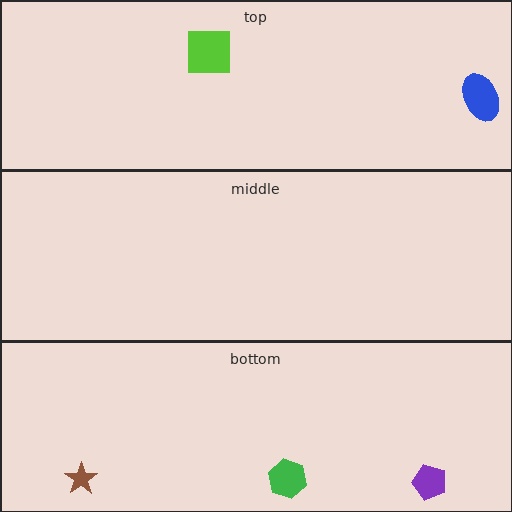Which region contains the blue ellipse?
The top region.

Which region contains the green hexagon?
The bottom region.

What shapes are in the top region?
The lime square, the blue ellipse.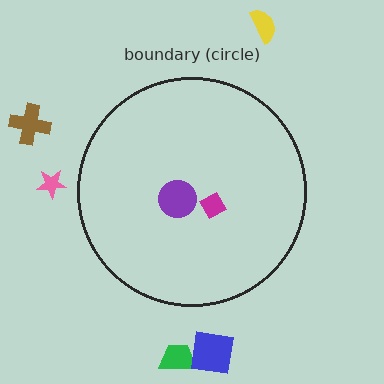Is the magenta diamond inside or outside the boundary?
Inside.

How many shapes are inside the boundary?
2 inside, 5 outside.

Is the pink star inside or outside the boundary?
Outside.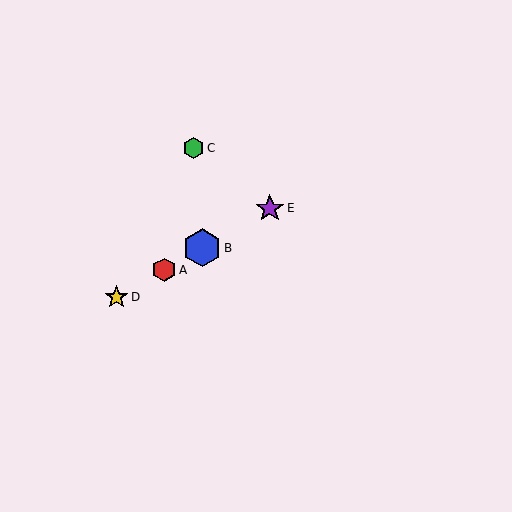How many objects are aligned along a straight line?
4 objects (A, B, D, E) are aligned along a straight line.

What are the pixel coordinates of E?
Object E is at (270, 208).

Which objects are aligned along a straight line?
Objects A, B, D, E are aligned along a straight line.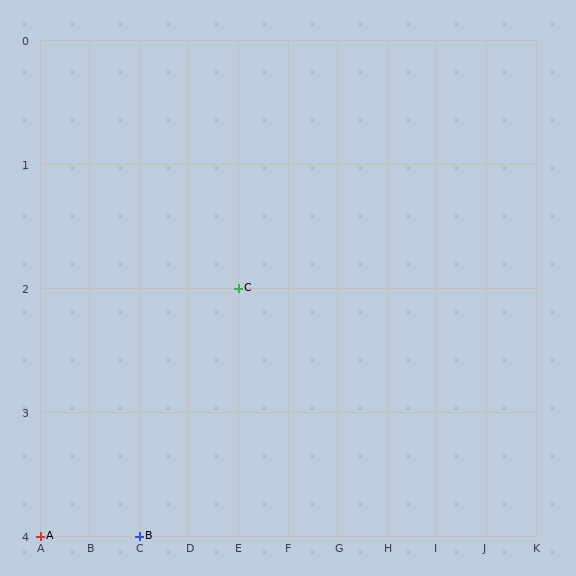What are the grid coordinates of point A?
Point A is at grid coordinates (A, 4).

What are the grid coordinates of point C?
Point C is at grid coordinates (E, 2).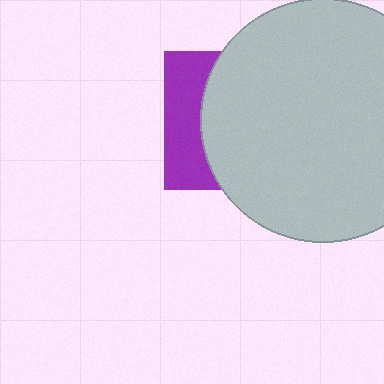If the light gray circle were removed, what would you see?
You would see the complete purple square.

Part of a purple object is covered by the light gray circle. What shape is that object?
It is a square.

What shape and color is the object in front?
The object in front is a light gray circle.